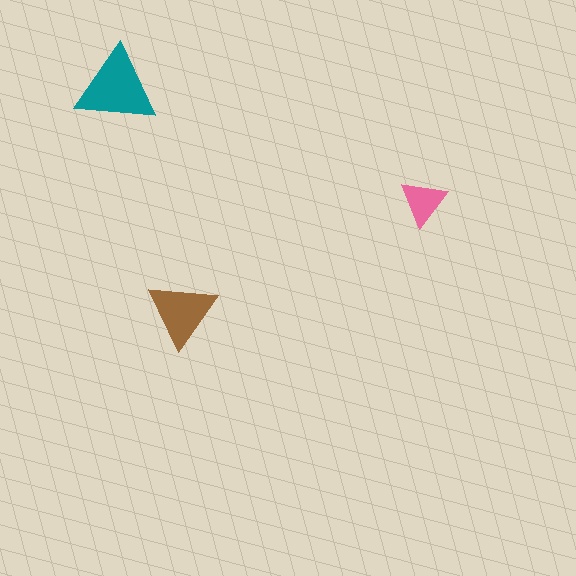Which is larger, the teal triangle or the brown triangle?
The teal one.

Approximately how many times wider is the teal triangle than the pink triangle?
About 1.5 times wider.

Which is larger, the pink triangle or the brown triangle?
The brown one.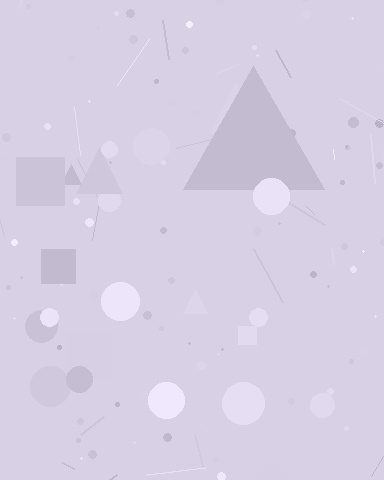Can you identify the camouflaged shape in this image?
The camouflaged shape is a triangle.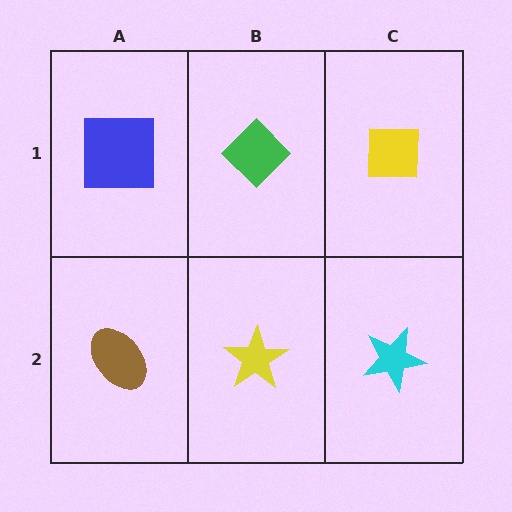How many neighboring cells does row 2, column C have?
2.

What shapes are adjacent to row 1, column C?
A cyan star (row 2, column C), a green diamond (row 1, column B).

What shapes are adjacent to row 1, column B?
A yellow star (row 2, column B), a blue square (row 1, column A), a yellow square (row 1, column C).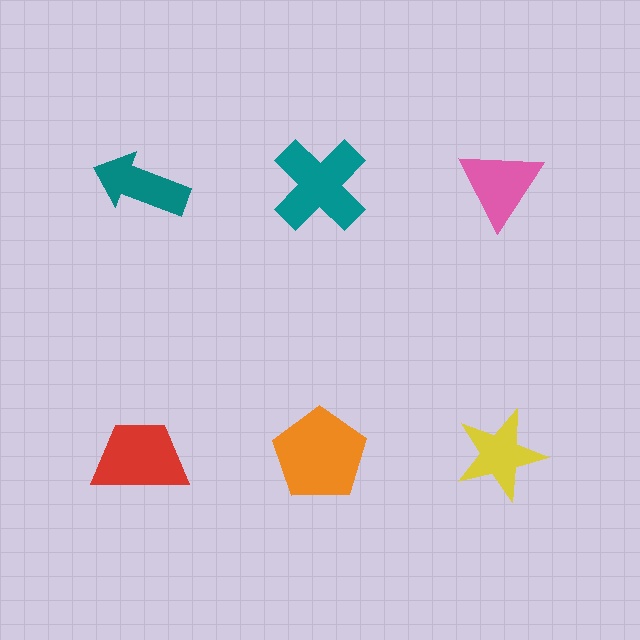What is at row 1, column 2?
A teal cross.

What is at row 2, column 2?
An orange pentagon.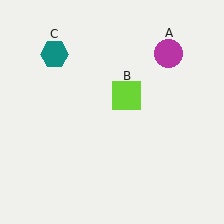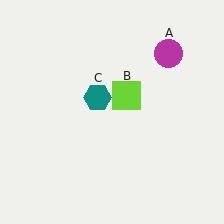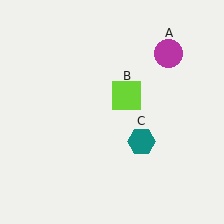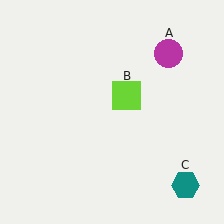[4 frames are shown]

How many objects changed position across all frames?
1 object changed position: teal hexagon (object C).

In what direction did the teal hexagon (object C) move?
The teal hexagon (object C) moved down and to the right.